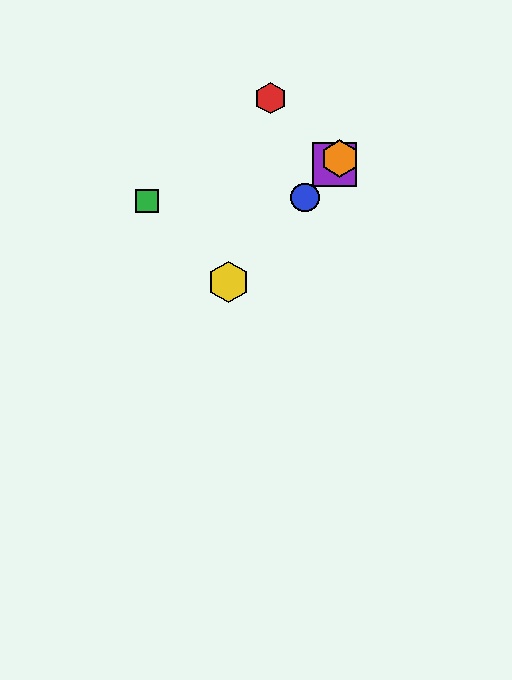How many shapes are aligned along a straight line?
4 shapes (the blue circle, the yellow hexagon, the purple square, the orange hexagon) are aligned along a straight line.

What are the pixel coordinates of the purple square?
The purple square is at (334, 165).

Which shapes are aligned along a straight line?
The blue circle, the yellow hexagon, the purple square, the orange hexagon are aligned along a straight line.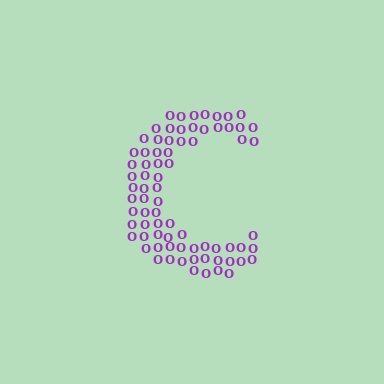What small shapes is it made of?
It is made of small letter O's.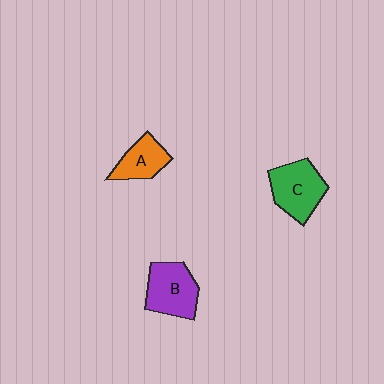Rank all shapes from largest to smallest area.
From largest to smallest: C (green), B (purple), A (orange).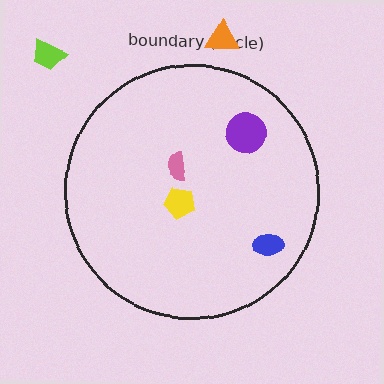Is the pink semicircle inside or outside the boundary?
Inside.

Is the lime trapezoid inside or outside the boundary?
Outside.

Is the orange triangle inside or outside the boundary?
Outside.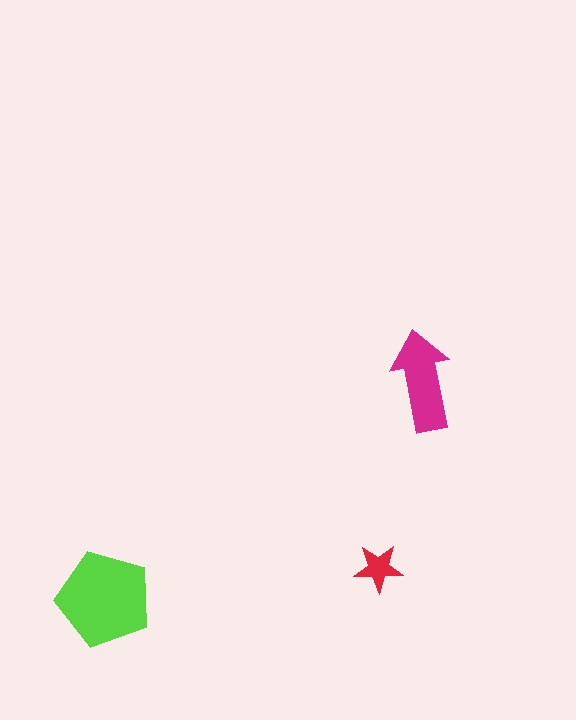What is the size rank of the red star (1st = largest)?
3rd.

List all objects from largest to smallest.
The lime pentagon, the magenta arrow, the red star.